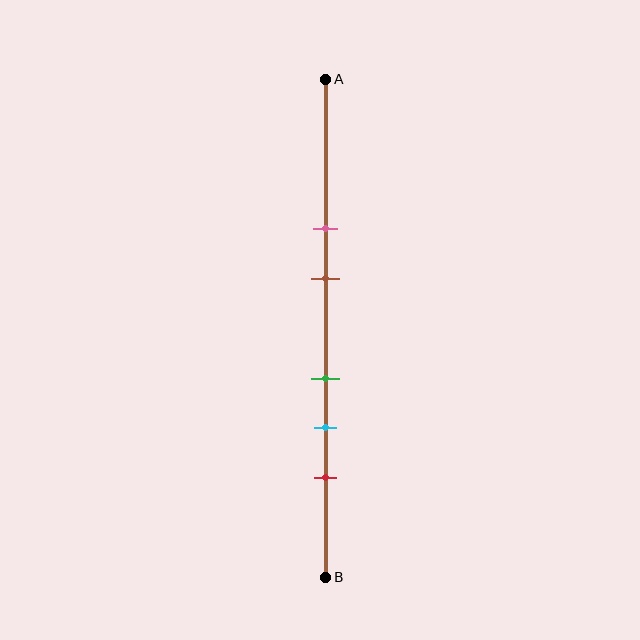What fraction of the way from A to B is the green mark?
The green mark is approximately 60% (0.6) of the way from A to B.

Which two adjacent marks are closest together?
The green and cyan marks are the closest adjacent pair.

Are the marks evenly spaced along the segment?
No, the marks are not evenly spaced.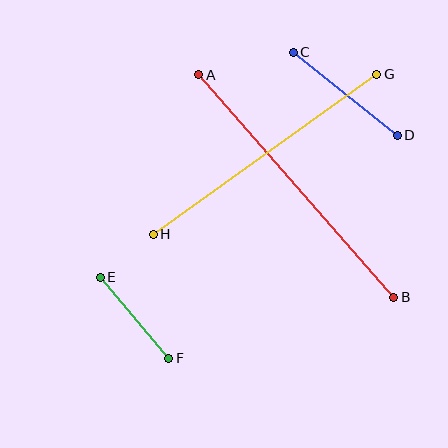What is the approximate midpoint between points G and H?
The midpoint is at approximately (265, 154) pixels.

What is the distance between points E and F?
The distance is approximately 106 pixels.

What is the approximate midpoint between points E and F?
The midpoint is at approximately (134, 318) pixels.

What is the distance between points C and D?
The distance is approximately 133 pixels.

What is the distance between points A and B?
The distance is approximately 296 pixels.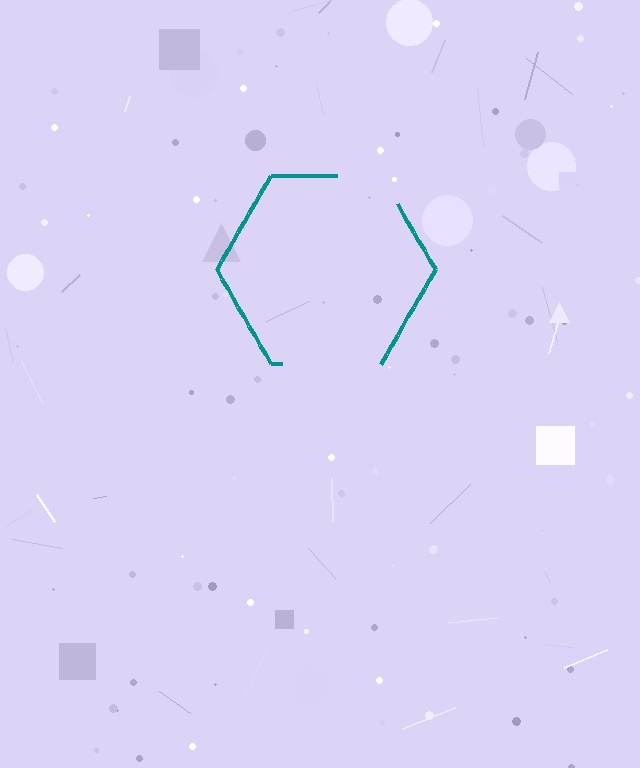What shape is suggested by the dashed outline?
The dashed outline suggests a hexagon.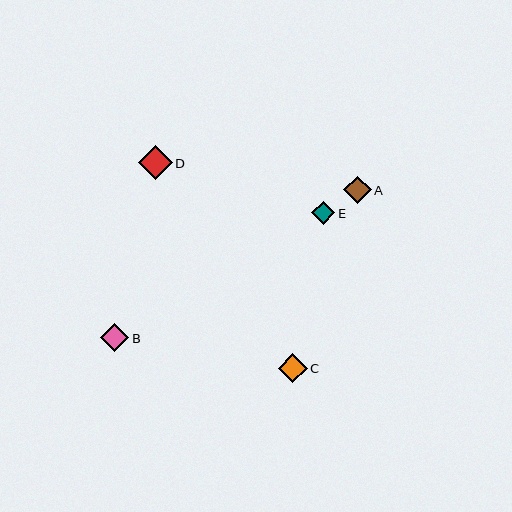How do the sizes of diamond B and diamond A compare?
Diamond B and diamond A are approximately the same size.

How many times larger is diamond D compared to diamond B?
Diamond D is approximately 1.2 times the size of diamond B.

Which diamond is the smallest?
Diamond E is the smallest with a size of approximately 23 pixels.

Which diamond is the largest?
Diamond D is the largest with a size of approximately 34 pixels.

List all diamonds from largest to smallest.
From largest to smallest: D, C, B, A, E.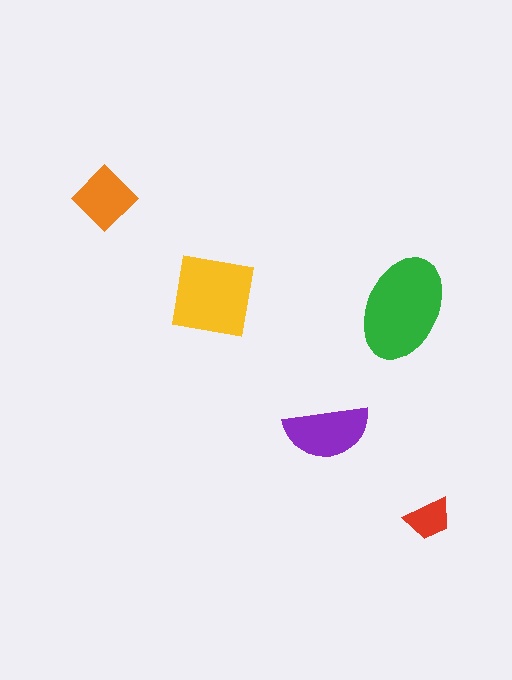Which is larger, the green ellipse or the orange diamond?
The green ellipse.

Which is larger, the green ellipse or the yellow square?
The green ellipse.